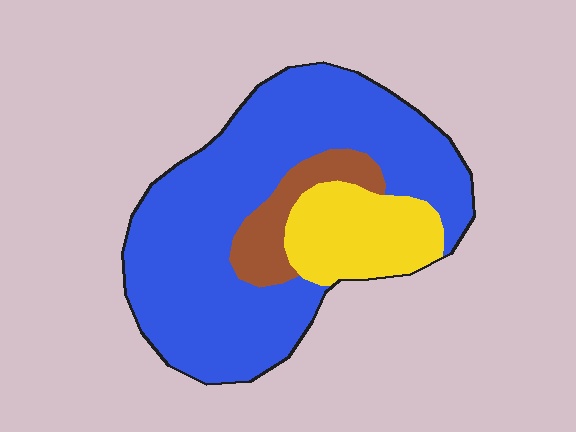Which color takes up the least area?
Brown, at roughly 10%.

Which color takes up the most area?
Blue, at roughly 70%.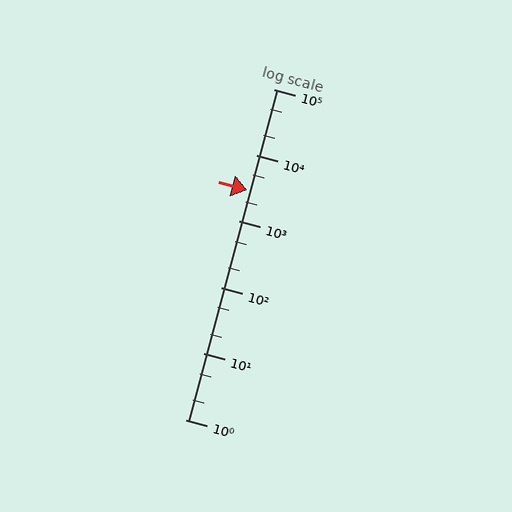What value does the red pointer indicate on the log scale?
The pointer indicates approximately 3000.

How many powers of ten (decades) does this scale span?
The scale spans 5 decades, from 1 to 100000.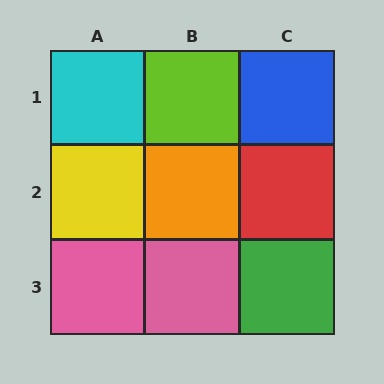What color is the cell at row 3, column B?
Pink.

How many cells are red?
1 cell is red.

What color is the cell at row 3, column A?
Pink.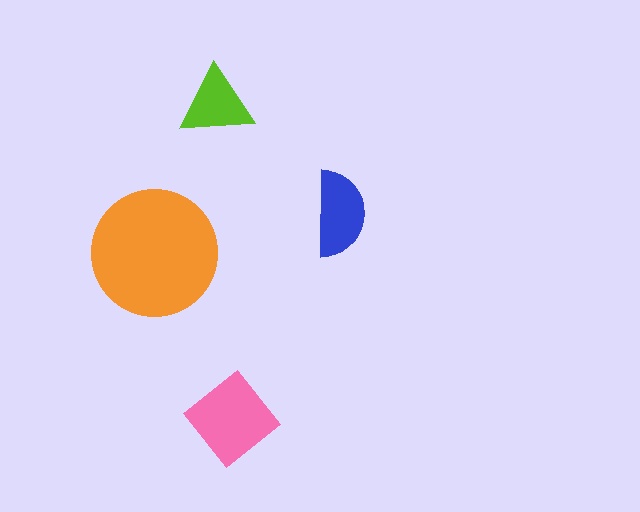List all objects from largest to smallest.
The orange circle, the pink diamond, the blue semicircle, the lime triangle.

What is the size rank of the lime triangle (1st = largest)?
4th.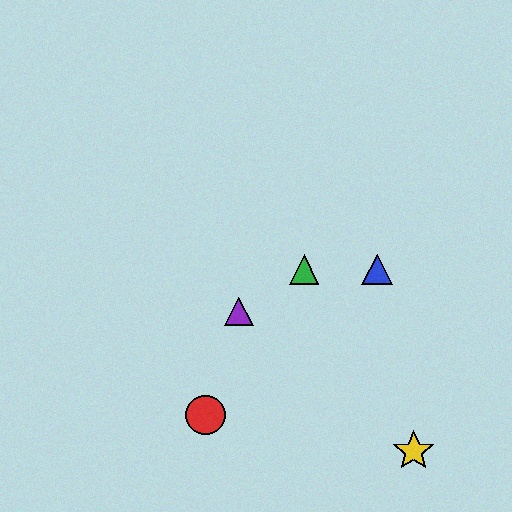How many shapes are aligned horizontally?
2 shapes (the blue triangle, the green triangle) are aligned horizontally.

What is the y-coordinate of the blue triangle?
The blue triangle is at y≈269.